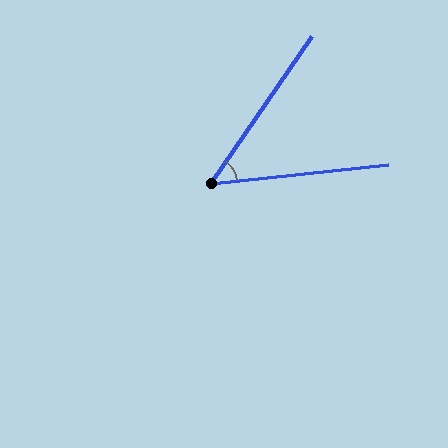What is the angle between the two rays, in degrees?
Approximately 49 degrees.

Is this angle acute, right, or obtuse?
It is acute.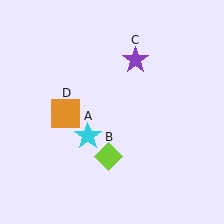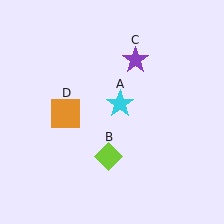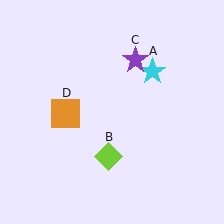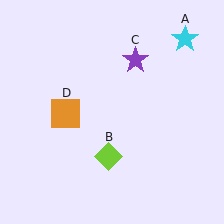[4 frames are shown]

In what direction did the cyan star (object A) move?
The cyan star (object A) moved up and to the right.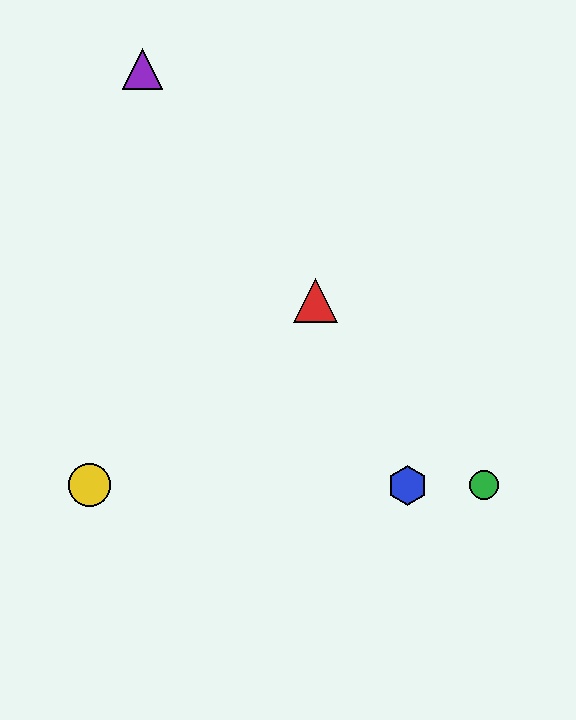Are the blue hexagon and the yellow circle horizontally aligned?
Yes, both are at y≈485.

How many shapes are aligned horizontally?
3 shapes (the blue hexagon, the green circle, the yellow circle) are aligned horizontally.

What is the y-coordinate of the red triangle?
The red triangle is at y≈301.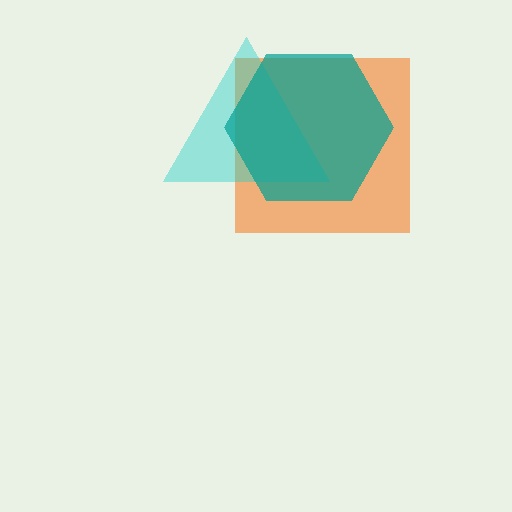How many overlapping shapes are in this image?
There are 3 overlapping shapes in the image.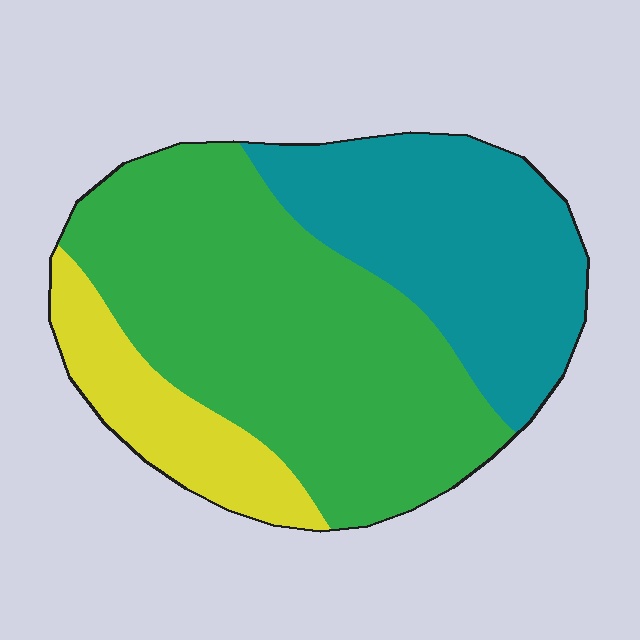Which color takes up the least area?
Yellow, at roughly 15%.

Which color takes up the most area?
Green, at roughly 55%.